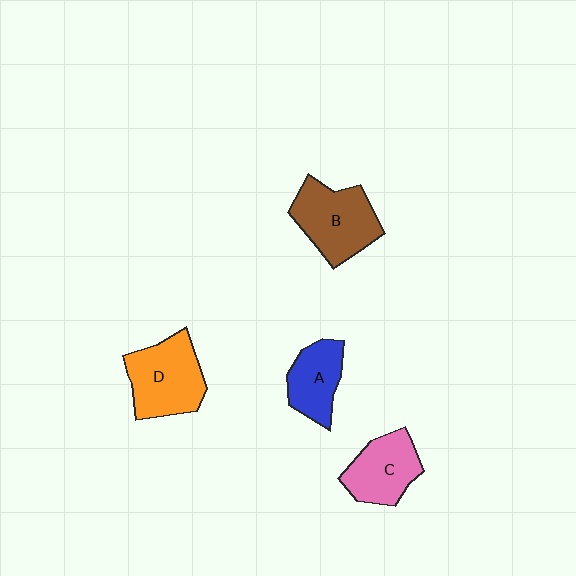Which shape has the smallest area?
Shape A (blue).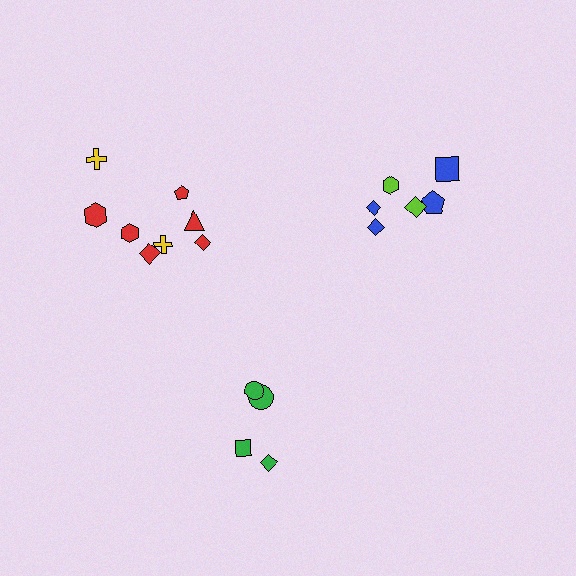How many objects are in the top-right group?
There are 6 objects.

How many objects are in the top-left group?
There are 8 objects.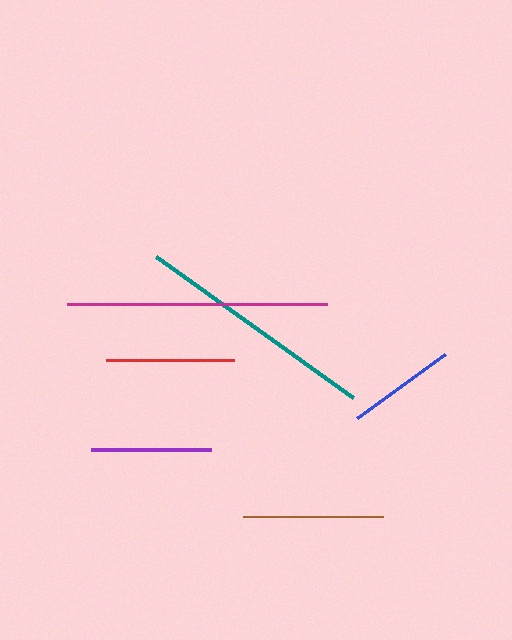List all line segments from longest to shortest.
From longest to shortest: magenta, teal, brown, red, purple, blue.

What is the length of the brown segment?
The brown segment is approximately 140 pixels long.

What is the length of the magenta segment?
The magenta segment is approximately 261 pixels long.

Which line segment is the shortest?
The blue line is the shortest at approximately 108 pixels.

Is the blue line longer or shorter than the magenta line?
The magenta line is longer than the blue line.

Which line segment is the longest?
The magenta line is the longest at approximately 261 pixels.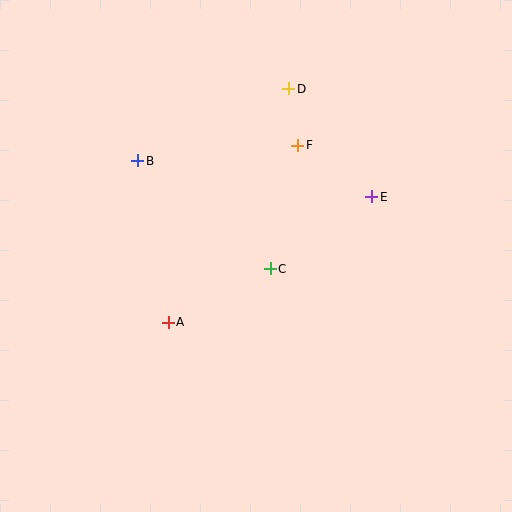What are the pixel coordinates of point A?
Point A is at (168, 322).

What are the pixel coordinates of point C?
Point C is at (270, 269).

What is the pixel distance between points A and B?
The distance between A and B is 164 pixels.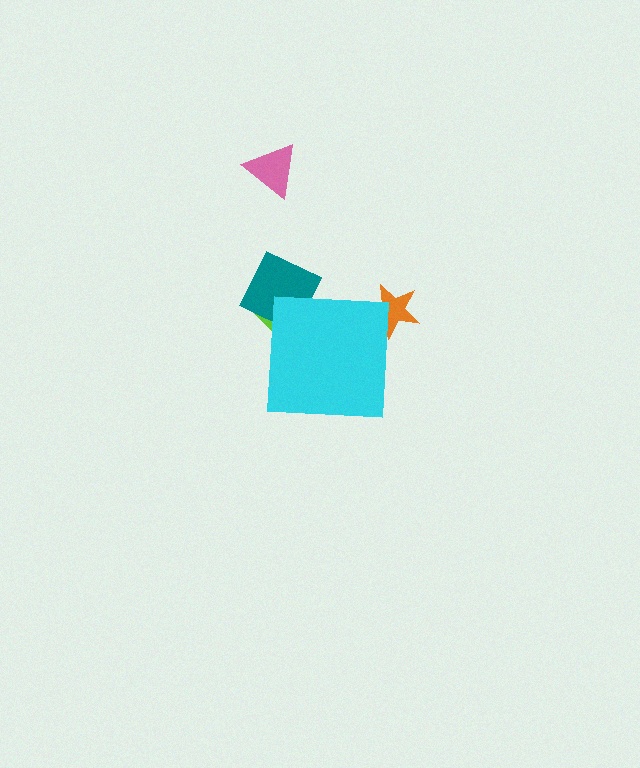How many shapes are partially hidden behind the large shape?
3 shapes are partially hidden.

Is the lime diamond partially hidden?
Yes, the lime diamond is partially hidden behind the cyan square.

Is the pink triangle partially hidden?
No, the pink triangle is fully visible.